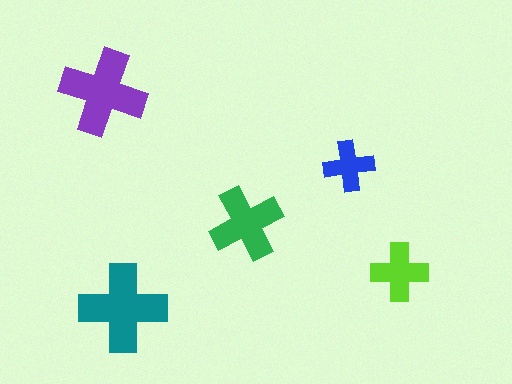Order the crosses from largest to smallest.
the teal one, the purple one, the green one, the lime one, the blue one.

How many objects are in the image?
There are 5 objects in the image.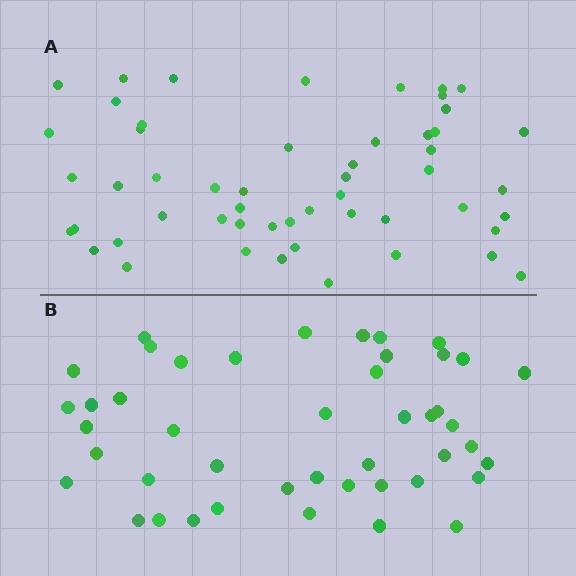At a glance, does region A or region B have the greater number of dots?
Region A (the top region) has more dots.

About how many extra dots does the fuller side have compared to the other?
Region A has roughly 8 or so more dots than region B.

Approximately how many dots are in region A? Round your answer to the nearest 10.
About 50 dots. (The exact count is 53, which rounds to 50.)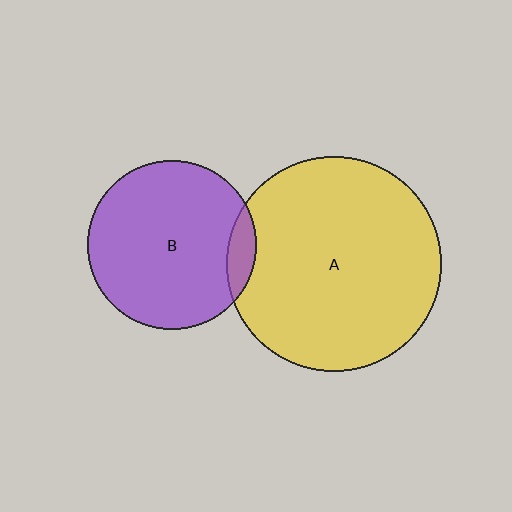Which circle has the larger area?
Circle A (yellow).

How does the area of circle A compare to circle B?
Approximately 1.6 times.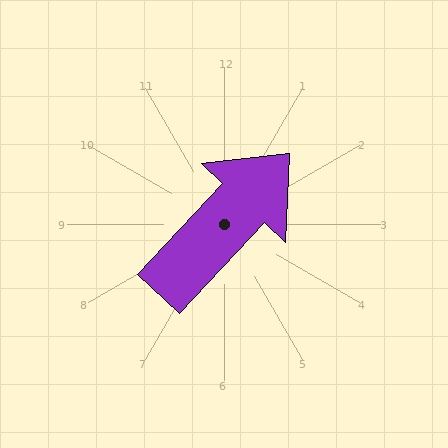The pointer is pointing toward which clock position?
Roughly 1 o'clock.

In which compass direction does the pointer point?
Northeast.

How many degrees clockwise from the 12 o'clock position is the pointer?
Approximately 43 degrees.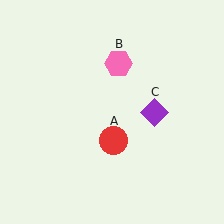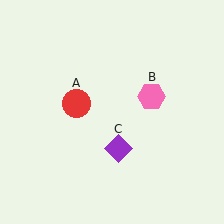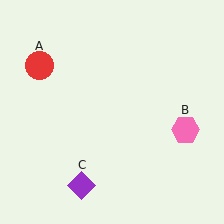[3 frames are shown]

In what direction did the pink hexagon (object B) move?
The pink hexagon (object B) moved down and to the right.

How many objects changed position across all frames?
3 objects changed position: red circle (object A), pink hexagon (object B), purple diamond (object C).